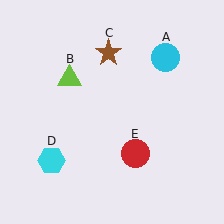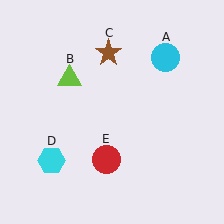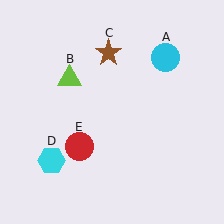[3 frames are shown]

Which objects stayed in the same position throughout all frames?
Cyan circle (object A) and lime triangle (object B) and brown star (object C) and cyan hexagon (object D) remained stationary.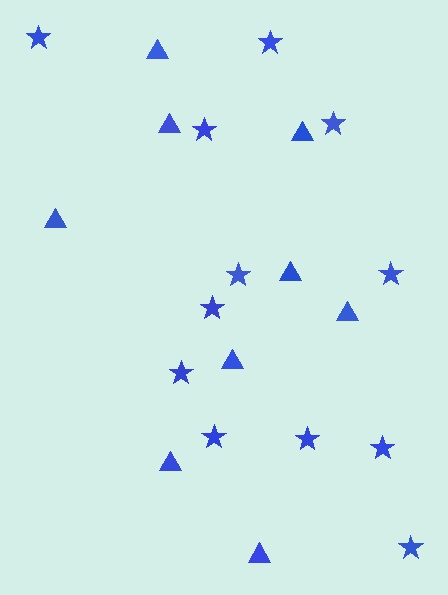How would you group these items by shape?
There are 2 groups: one group of triangles (9) and one group of stars (12).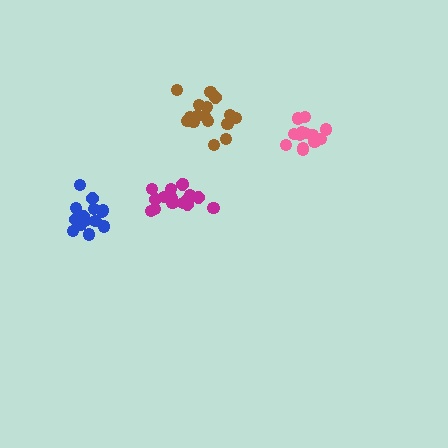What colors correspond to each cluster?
The clusters are colored: blue, pink, brown, magenta.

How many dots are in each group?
Group 1: 14 dots, Group 2: 13 dots, Group 3: 16 dots, Group 4: 16 dots (59 total).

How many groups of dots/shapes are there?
There are 4 groups.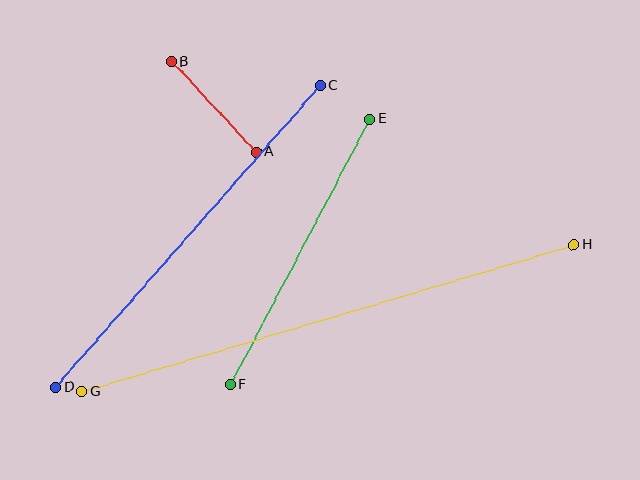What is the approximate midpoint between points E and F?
The midpoint is at approximately (300, 252) pixels.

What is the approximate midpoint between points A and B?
The midpoint is at approximately (214, 107) pixels.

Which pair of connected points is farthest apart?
Points G and H are farthest apart.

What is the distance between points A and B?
The distance is approximately 124 pixels.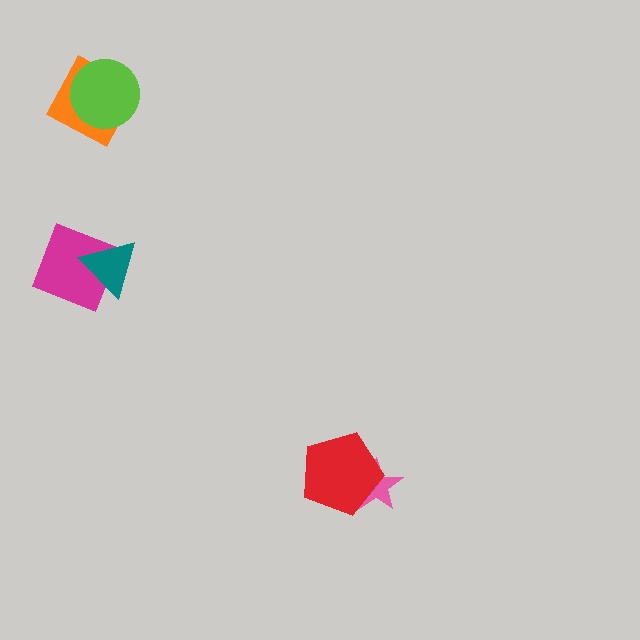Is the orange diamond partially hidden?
Yes, it is partially covered by another shape.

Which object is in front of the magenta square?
The teal triangle is in front of the magenta square.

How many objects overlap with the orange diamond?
1 object overlaps with the orange diamond.